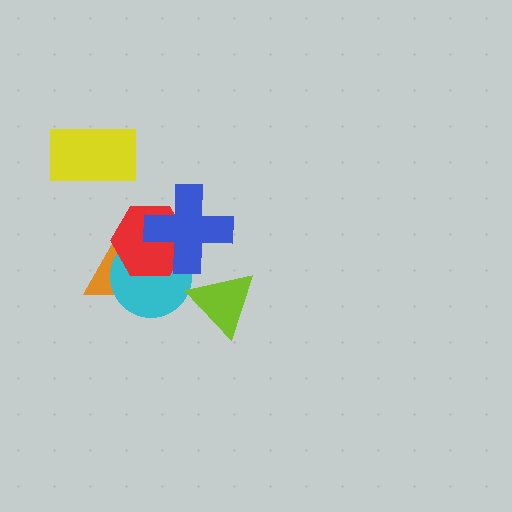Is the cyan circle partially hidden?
Yes, it is partially covered by another shape.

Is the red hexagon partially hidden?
Yes, it is partially covered by another shape.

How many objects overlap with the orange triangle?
3 objects overlap with the orange triangle.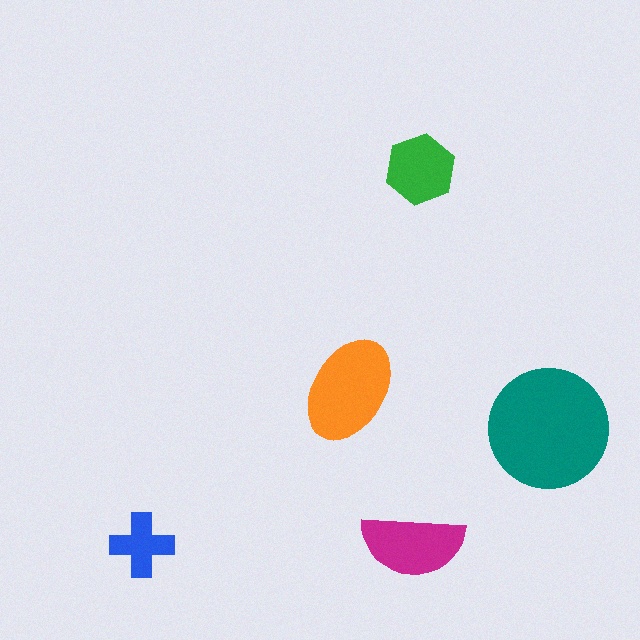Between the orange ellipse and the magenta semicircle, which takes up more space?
The orange ellipse.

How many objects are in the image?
There are 5 objects in the image.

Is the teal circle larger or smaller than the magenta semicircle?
Larger.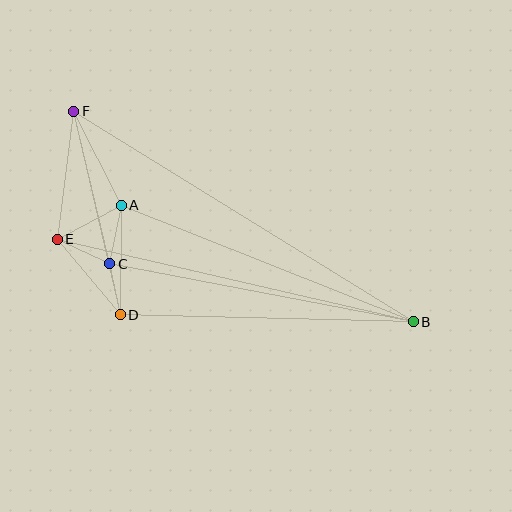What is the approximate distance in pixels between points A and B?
The distance between A and B is approximately 315 pixels.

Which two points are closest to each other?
Points C and D are closest to each other.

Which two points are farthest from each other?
Points B and F are farthest from each other.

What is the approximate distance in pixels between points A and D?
The distance between A and D is approximately 109 pixels.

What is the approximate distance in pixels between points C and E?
The distance between C and E is approximately 58 pixels.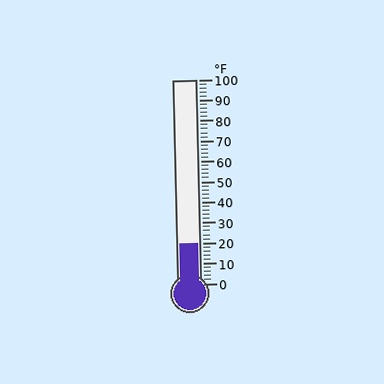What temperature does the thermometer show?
The thermometer shows approximately 20°F.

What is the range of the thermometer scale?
The thermometer scale ranges from 0°F to 100°F.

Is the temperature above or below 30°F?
The temperature is below 30°F.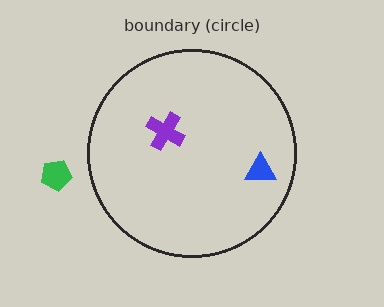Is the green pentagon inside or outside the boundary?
Outside.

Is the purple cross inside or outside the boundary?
Inside.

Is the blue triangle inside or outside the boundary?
Inside.